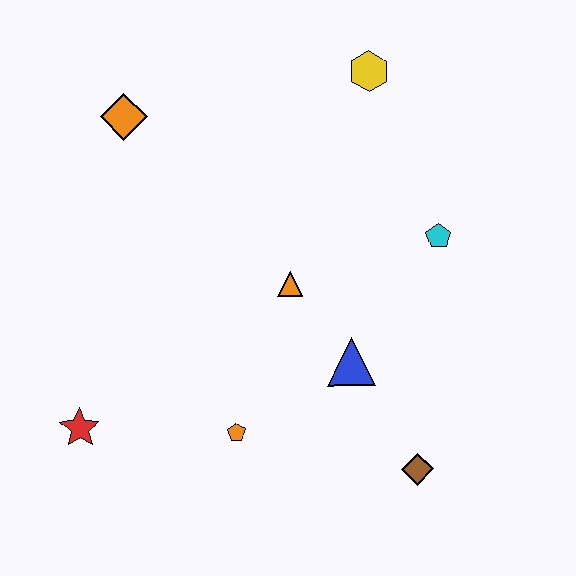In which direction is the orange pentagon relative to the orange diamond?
The orange pentagon is below the orange diamond.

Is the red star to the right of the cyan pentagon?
No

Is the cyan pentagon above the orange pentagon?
Yes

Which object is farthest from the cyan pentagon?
The red star is farthest from the cyan pentagon.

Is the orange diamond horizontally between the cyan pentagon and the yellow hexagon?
No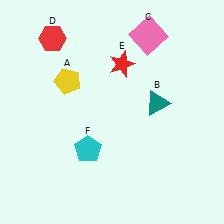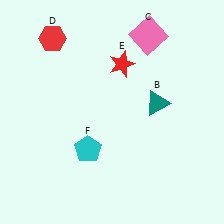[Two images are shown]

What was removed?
The yellow pentagon (A) was removed in Image 2.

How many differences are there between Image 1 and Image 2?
There is 1 difference between the two images.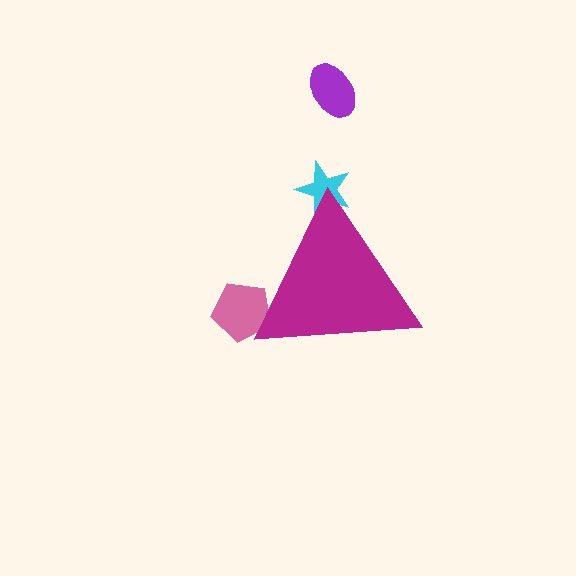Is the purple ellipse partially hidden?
No, the purple ellipse is fully visible.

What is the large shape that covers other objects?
A magenta triangle.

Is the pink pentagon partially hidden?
Yes, the pink pentagon is partially hidden behind the magenta triangle.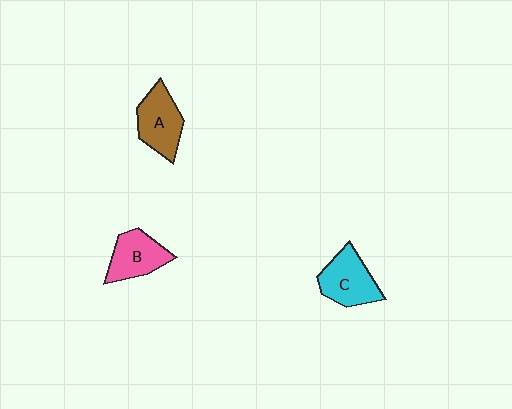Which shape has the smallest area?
Shape B (pink).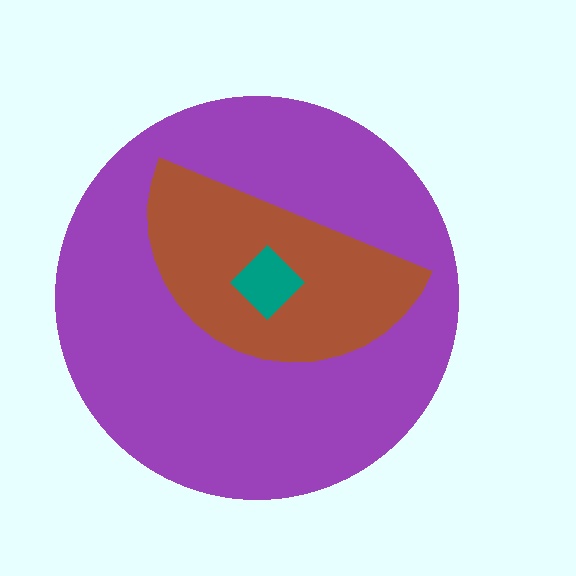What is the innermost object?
The teal diamond.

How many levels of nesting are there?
3.